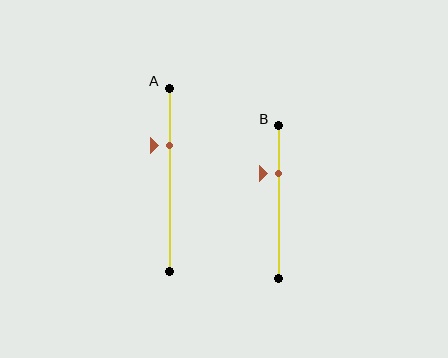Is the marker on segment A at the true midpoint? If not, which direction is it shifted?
No, the marker on segment A is shifted upward by about 19% of the segment length.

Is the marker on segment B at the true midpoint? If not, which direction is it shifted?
No, the marker on segment B is shifted upward by about 18% of the segment length.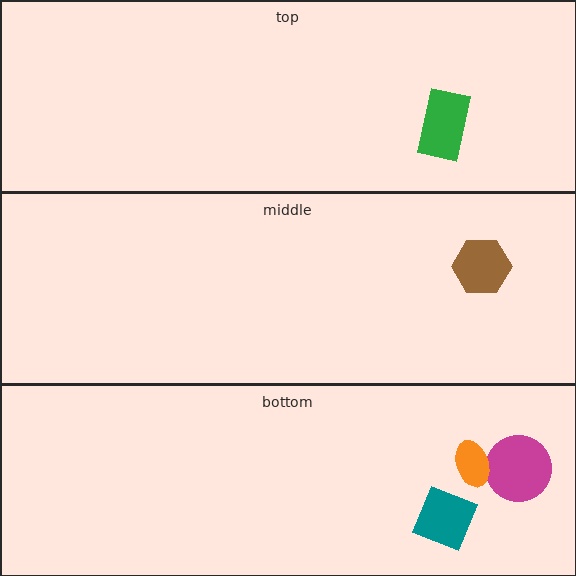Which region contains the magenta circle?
The bottom region.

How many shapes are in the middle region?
1.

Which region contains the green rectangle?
The top region.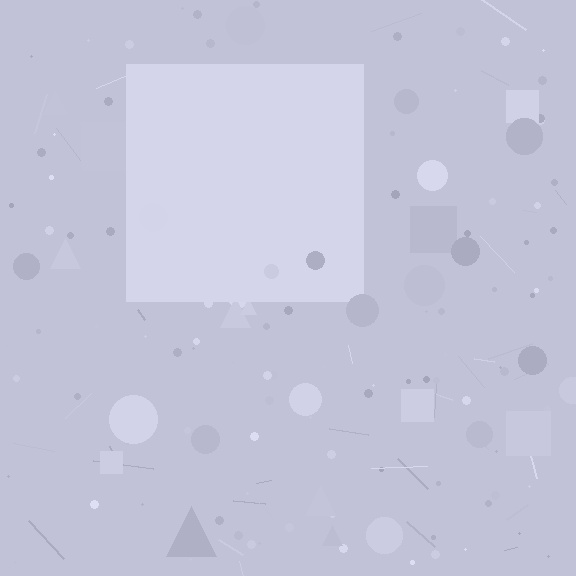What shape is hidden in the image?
A square is hidden in the image.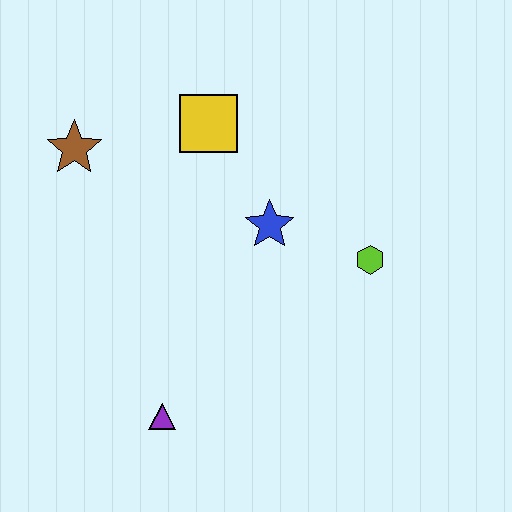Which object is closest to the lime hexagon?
The blue star is closest to the lime hexagon.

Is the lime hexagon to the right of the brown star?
Yes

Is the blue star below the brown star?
Yes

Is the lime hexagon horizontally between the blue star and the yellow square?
No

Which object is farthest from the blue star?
The purple triangle is farthest from the blue star.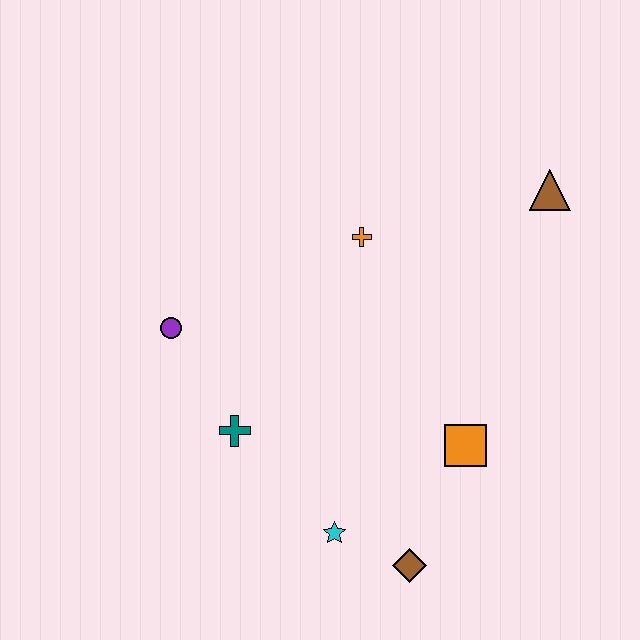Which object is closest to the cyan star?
The brown diamond is closest to the cyan star.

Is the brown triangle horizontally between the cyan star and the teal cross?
No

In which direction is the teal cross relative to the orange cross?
The teal cross is below the orange cross.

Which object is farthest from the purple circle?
The brown triangle is farthest from the purple circle.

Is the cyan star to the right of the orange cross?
No